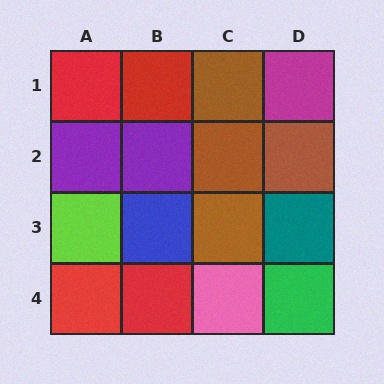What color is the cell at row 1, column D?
Magenta.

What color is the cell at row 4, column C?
Pink.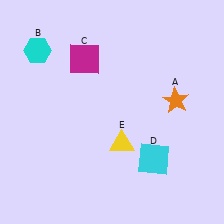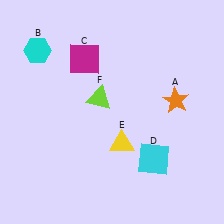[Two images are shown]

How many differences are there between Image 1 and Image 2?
There is 1 difference between the two images.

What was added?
A lime triangle (F) was added in Image 2.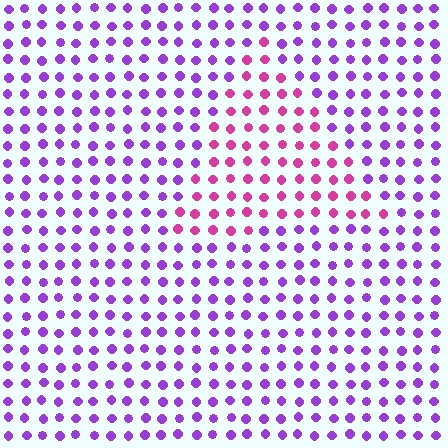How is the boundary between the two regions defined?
The boundary is defined purely by a slight shift in hue (about 45 degrees). Spacing, size, and orientation are identical on both sides.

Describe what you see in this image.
The image is filled with small purple elements in a uniform arrangement. A triangle-shaped region is visible where the elements are tinted to a slightly different hue, forming a subtle color boundary.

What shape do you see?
I see a triangle.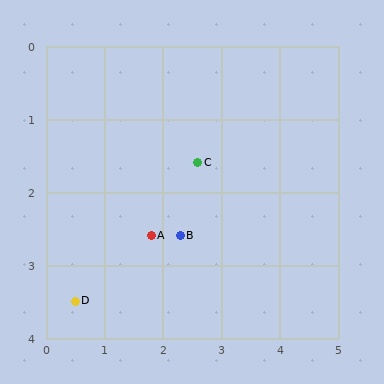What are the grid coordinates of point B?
Point B is at approximately (2.3, 2.6).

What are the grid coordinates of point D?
Point D is at approximately (0.5, 3.5).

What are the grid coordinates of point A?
Point A is at approximately (1.8, 2.6).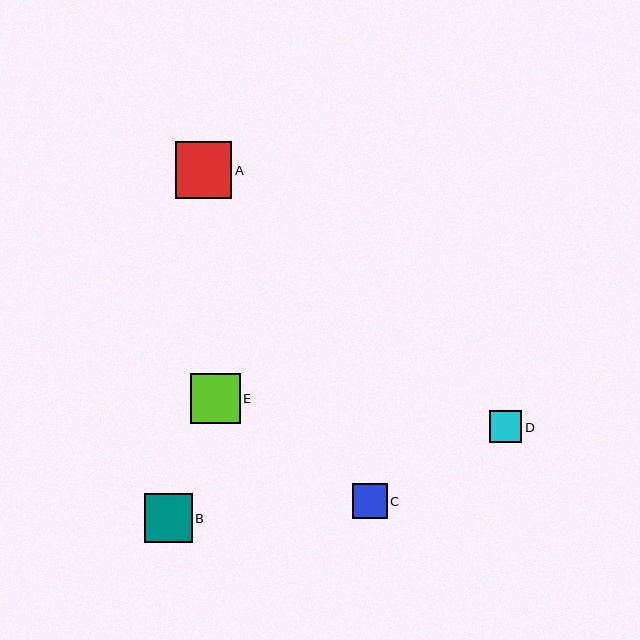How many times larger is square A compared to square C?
Square A is approximately 1.6 times the size of square C.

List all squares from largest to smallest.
From largest to smallest: A, E, B, C, D.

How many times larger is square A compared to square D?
Square A is approximately 1.8 times the size of square D.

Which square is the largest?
Square A is the largest with a size of approximately 57 pixels.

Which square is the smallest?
Square D is the smallest with a size of approximately 32 pixels.